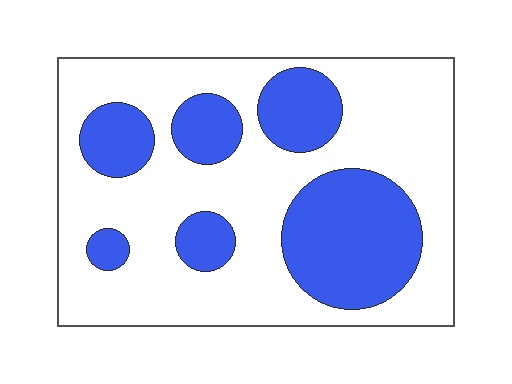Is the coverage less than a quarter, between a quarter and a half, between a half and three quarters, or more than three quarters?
Between a quarter and a half.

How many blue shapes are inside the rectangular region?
6.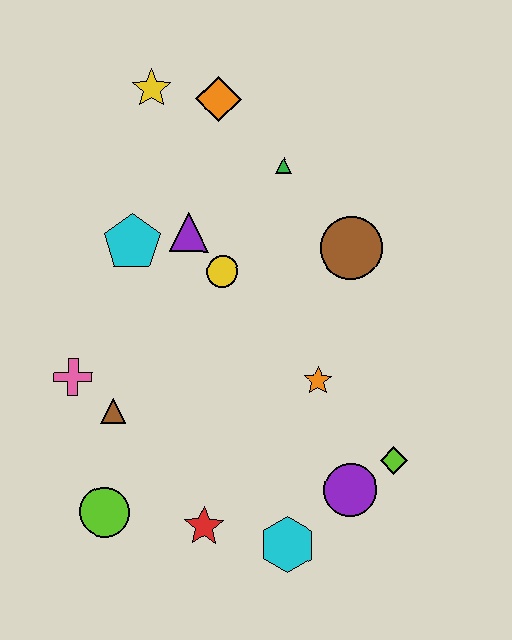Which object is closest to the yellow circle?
The purple triangle is closest to the yellow circle.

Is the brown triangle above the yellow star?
No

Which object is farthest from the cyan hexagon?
The yellow star is farthest from the cyan hexagon.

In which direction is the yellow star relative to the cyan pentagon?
The yellow star is above the cyan pentagon.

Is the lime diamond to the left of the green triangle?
No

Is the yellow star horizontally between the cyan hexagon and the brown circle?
No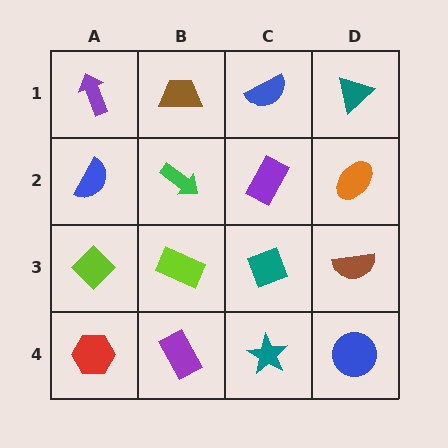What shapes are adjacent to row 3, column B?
A green arrow (row 2, column B), a purple rectangle (row 4, column B), a lime diamond (row 3, column A), a teal diamond (row 3, column C).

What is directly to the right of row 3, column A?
A lime rectangle.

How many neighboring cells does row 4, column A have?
2.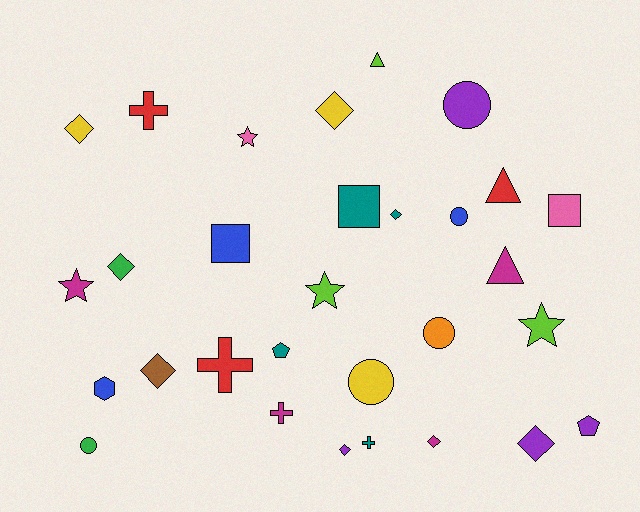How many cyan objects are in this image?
There are no cyan objects.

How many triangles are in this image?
There are 3 triangles.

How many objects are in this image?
There are 30 objects.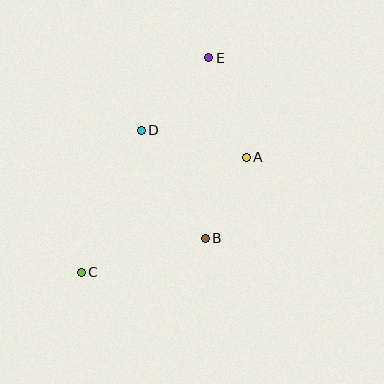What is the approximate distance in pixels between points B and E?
The distance between B and E is approximately 181 pixels.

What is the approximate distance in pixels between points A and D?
The distance between A and D is approximately 108 pixels.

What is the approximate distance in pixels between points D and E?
The distance between D and E is approximately 99 pixels.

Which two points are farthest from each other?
Points C and E are farthest from each other.